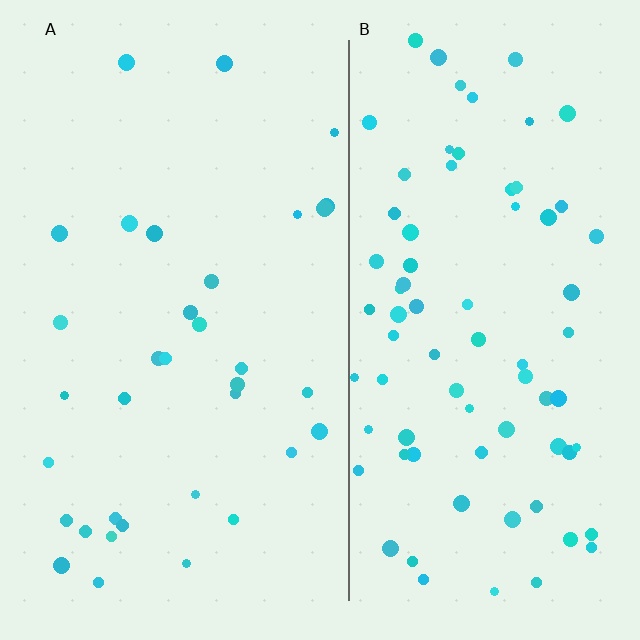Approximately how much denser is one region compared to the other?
Approximately 2.3× — region B over region A.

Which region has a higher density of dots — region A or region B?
B (the right).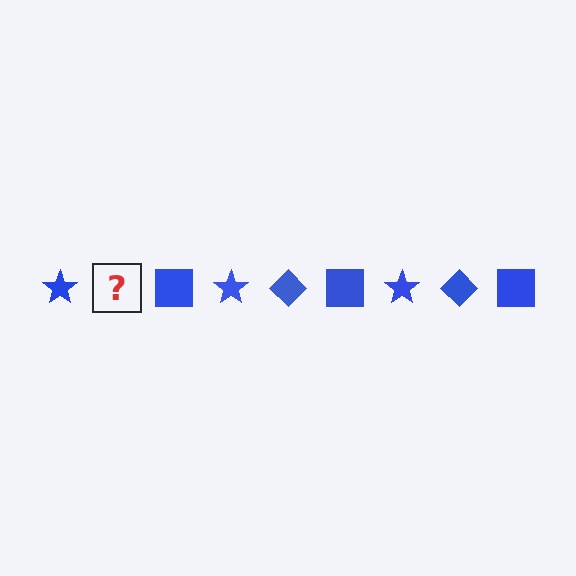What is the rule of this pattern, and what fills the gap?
The rule is that the pattern cycles through star, diamond, square shapes in blue. The gap should be filled with a blue diamond.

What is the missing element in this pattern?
The missing element is a blue diamond.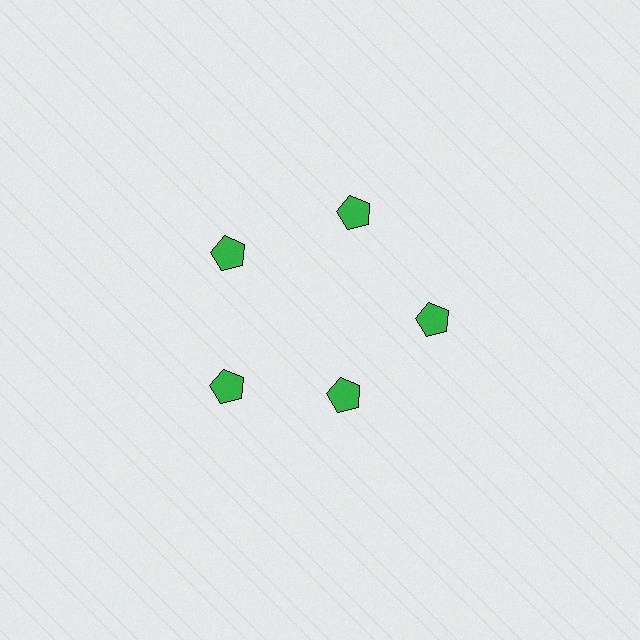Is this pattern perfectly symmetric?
No. The 5 green pentagons are arranged in a ring, but one element near the 5 o'clock position is pulled inward toward the center, breaking the 5-fold rotational symmetry.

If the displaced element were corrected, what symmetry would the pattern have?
It would have 5-fold rotational symmetry — the pattern would map onto itself every 72 degrees.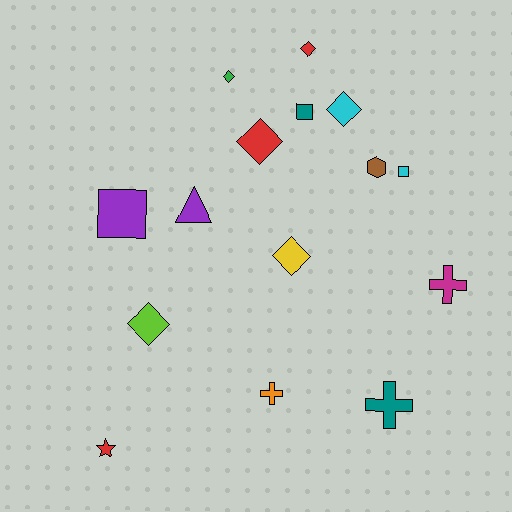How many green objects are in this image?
There is 1 green object.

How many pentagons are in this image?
There are no pentagons.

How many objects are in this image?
There are 15 objects.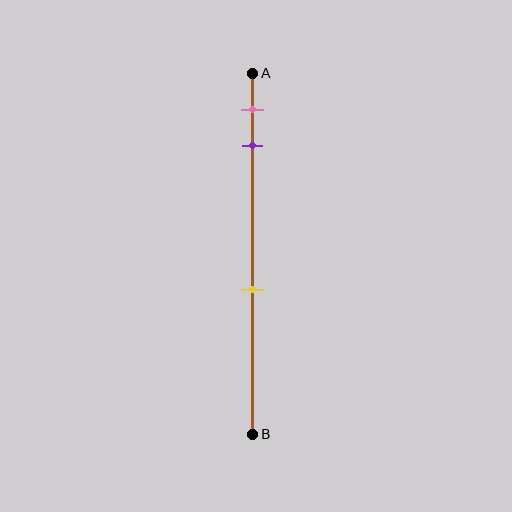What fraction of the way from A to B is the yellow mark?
The yellow mark is approximately 60% (0.6) of the way from A to B.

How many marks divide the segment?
There are 3 marks dividing the segment.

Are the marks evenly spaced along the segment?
No, the marks are not evenly spaced.